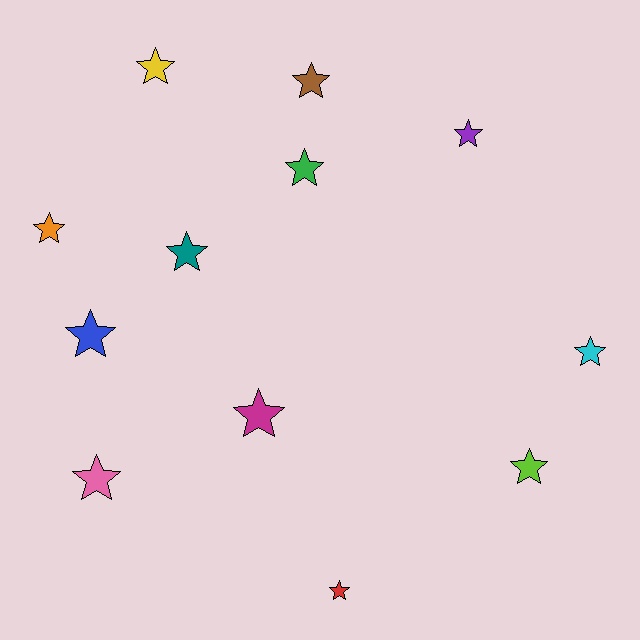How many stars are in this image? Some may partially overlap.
There are 12 stars.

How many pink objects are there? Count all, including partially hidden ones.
There is 1 pink object.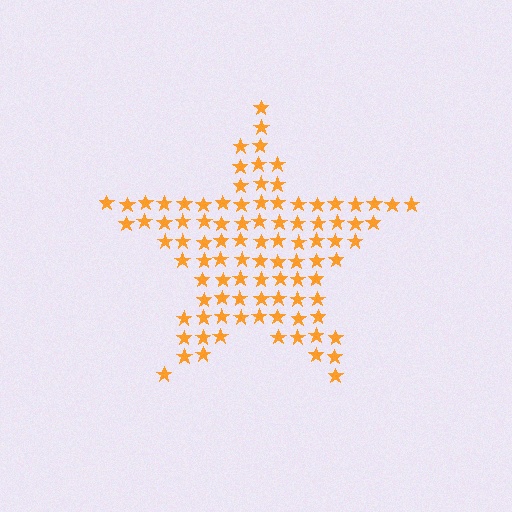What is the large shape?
The large shape is a star.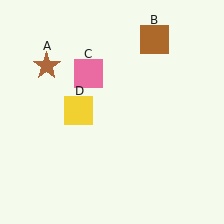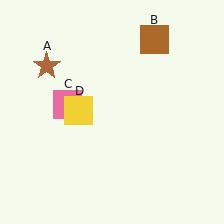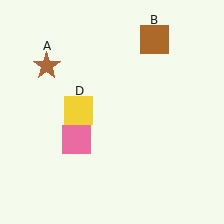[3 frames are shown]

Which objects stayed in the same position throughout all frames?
Brown star (object A) and brown square (object B) and yellow square (object D) remained stationary.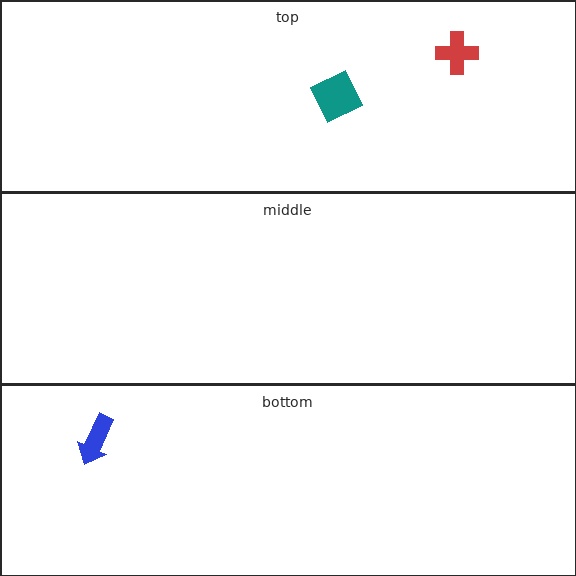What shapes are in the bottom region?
The blue arrow.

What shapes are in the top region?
The red cross, the teal diamond.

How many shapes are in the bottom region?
1.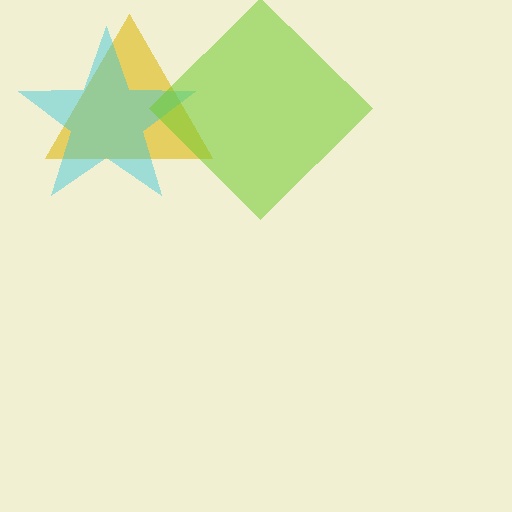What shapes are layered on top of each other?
The layered shapes are: a yellow triangle, a cyan star, a lime diamond.